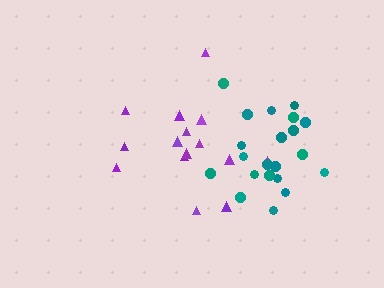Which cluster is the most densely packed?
Teal.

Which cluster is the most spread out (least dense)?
Purple.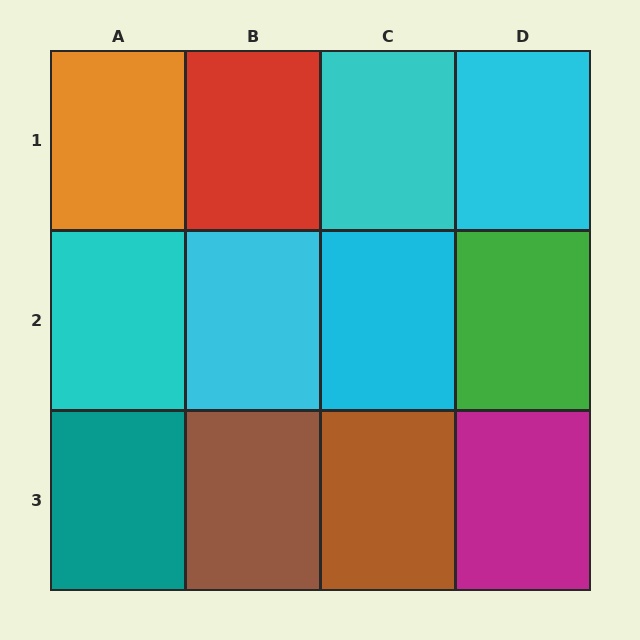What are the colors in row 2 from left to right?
Cyan, cyan, cyan, green.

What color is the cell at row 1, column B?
Red.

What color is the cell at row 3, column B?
Brown.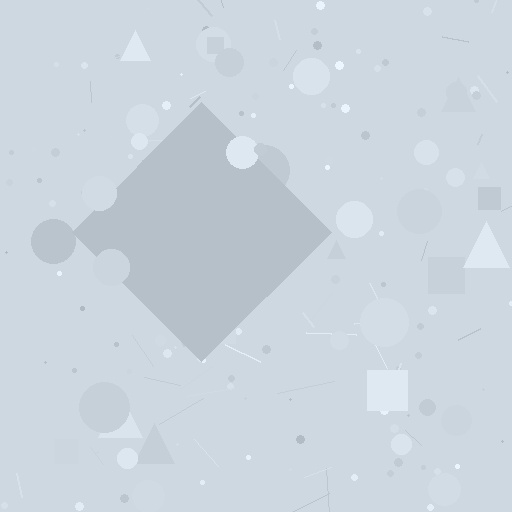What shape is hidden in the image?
A diamond is hidden in the image.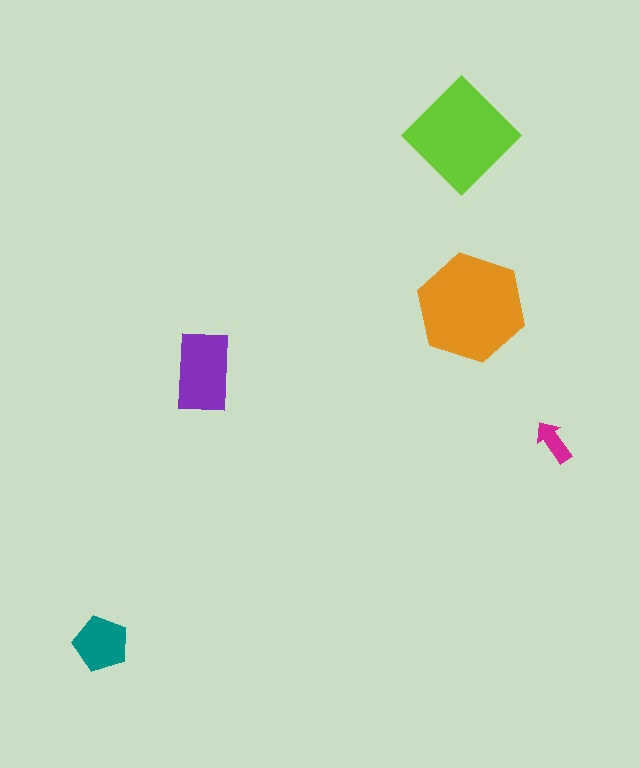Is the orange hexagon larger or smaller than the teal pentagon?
Larger.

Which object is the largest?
The orange hexagon.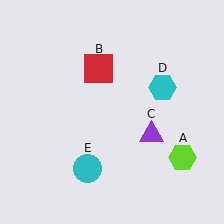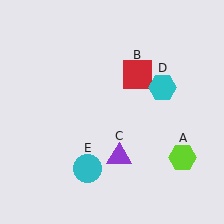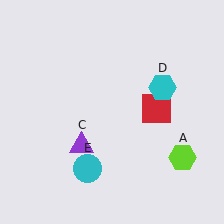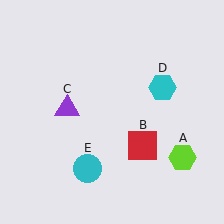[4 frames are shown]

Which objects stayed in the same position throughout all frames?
Lime hexagon (object A) and cyan hexagon (object D) and cyan circle (object E) remained stationary.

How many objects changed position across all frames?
2 objects changed position: red square (object B), purple triangle (object C).